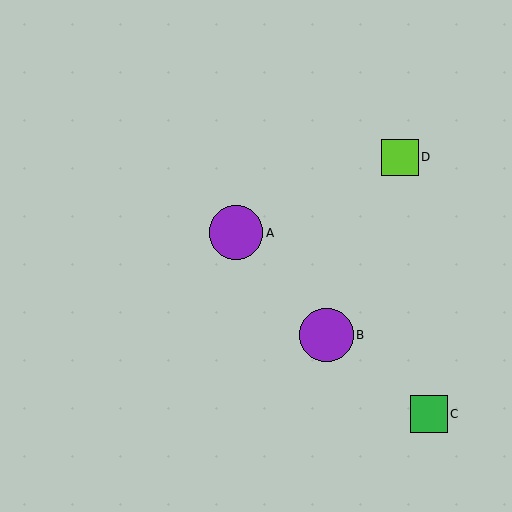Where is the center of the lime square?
The center of the lime square is at (400, 157).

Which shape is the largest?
The purple circle (labeled A) is the largest.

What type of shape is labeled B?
Shape B is a purple circle.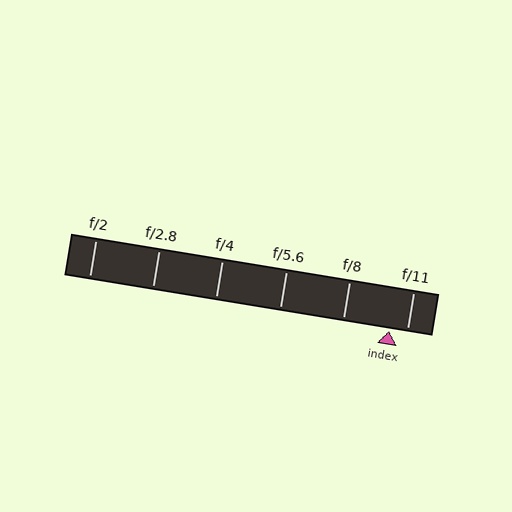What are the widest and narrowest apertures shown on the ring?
The widest aperture shown is f/2 and the narrowest is f/11.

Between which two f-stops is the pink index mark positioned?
The index mark is between f/8 and f/11.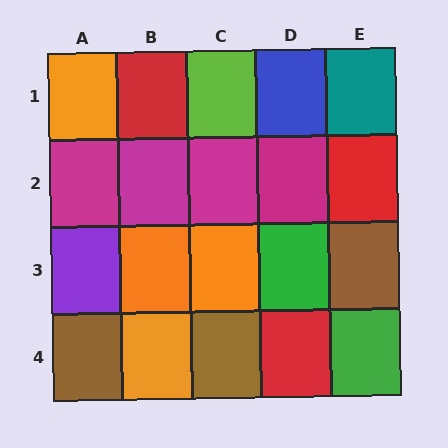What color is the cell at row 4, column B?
Orange.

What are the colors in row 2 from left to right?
Magenta, magenta, magenta, magenta, red.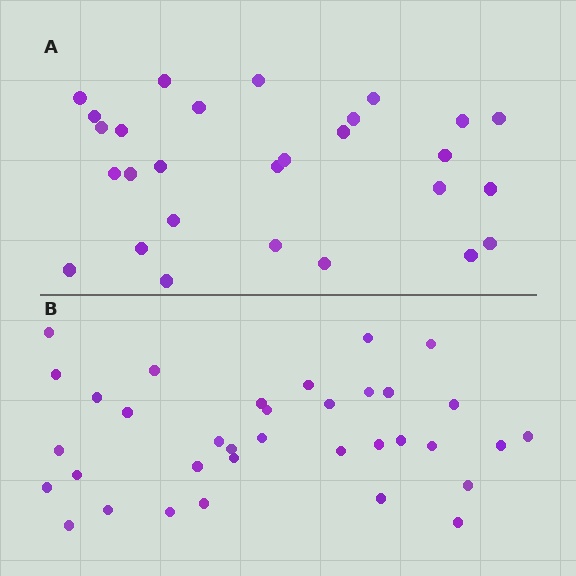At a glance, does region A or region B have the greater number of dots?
Region B (the bottom region) has more dots.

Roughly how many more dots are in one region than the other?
Region B has roughly 8 or so more dots than region A.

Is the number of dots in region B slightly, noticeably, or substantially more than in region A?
Region B has noticeably more, but not dramatically so. The ratio is roughly 1.2 to 1.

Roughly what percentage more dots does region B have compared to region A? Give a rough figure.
About 25% more.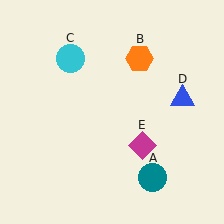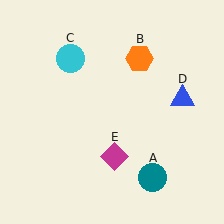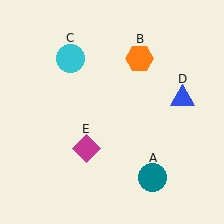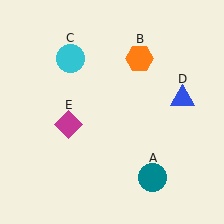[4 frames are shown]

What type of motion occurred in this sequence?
The magenta diamond (object E) rotated clockwise around the center of the scene.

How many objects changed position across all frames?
1 object changed position: magenta diamond (object E).